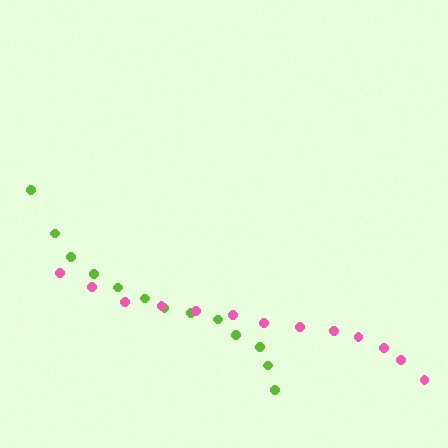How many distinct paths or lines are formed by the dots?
There are 2 distinct paths.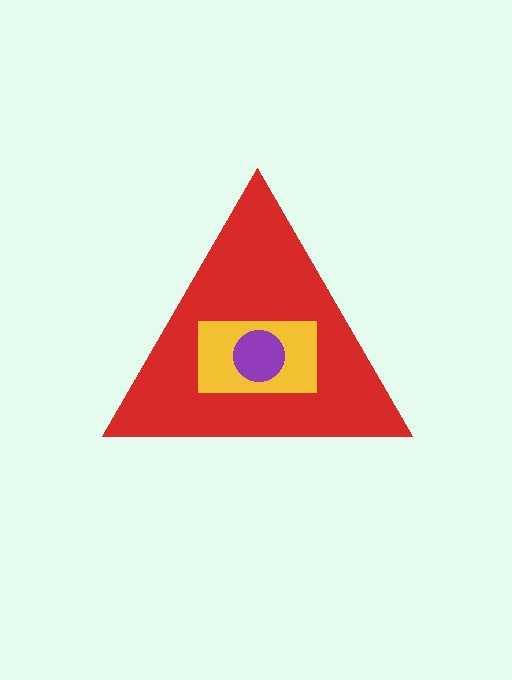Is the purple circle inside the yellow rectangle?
Yes.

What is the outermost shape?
The red triangle.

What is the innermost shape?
The purple circle.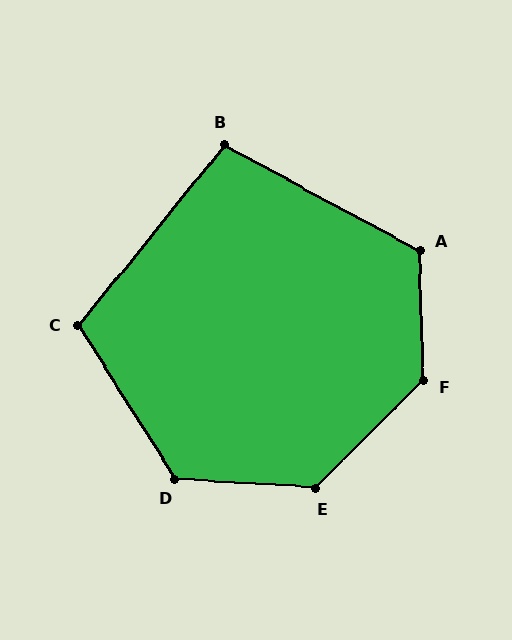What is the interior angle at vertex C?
Approximately 109 degrees (obtuse).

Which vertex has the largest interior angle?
F, at approximately 133 degrees.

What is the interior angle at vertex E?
Approximately 131 degrees (obtuse).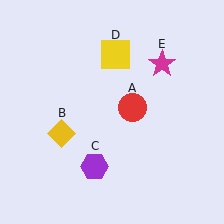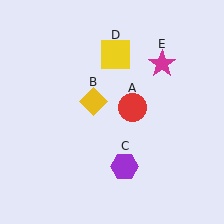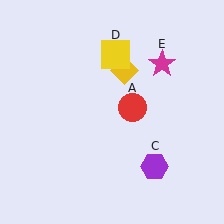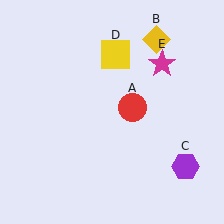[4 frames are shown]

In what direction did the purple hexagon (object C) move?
The purple hexagon (object C) moved right.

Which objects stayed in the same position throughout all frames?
Red circle (object A) and yellow square (object D) and magenta star (object E) remained stationary.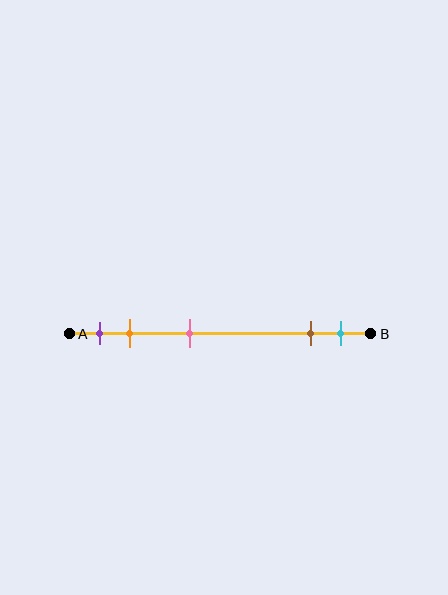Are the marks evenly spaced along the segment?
No, the marks are not evenly spaced.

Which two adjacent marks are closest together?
The brown and cyan marks are the closest adjacent pair.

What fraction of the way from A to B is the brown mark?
The brown mark is approximately 80% (0.8) of the way from A to B.